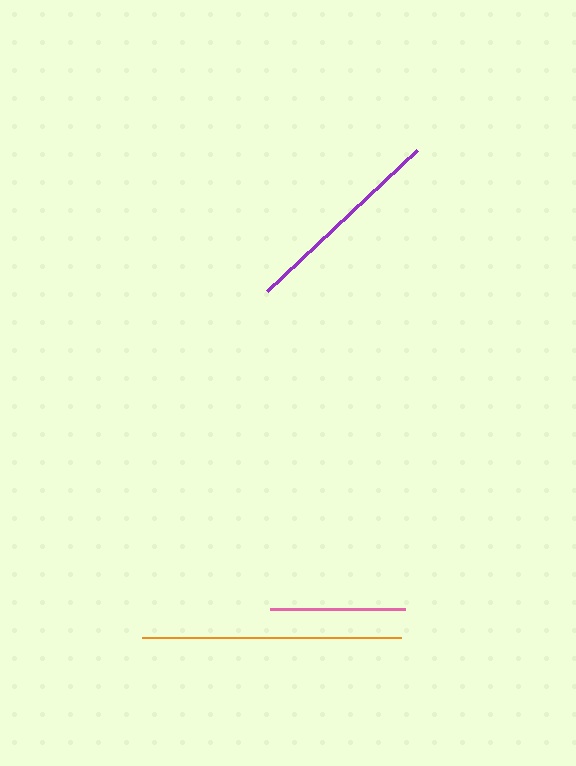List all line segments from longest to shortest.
From longest to shortest: orange, purple, pink.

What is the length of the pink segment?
The pink segment is approximately 135 pixels long.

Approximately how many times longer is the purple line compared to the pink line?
The purple line is approximately 1.5 times the length of the pink line.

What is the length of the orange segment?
The orange segment is approximately 259 pixels long.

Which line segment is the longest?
The orange line is the longest at approximately 259 pixels.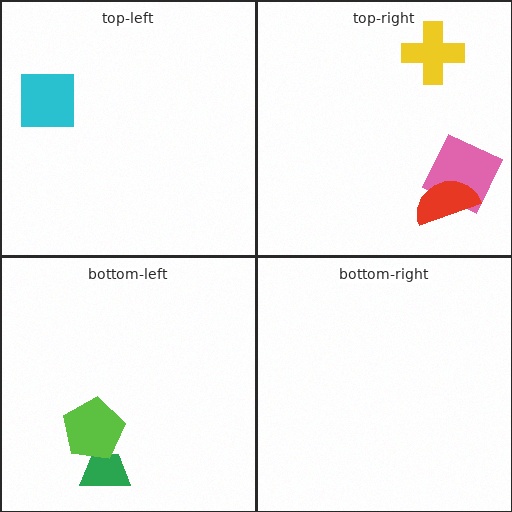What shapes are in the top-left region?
The cyan square.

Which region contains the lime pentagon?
The bottom-left region.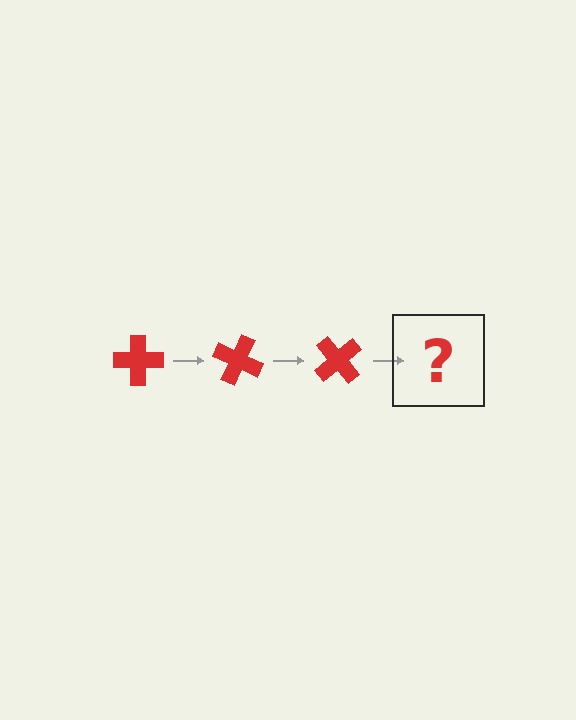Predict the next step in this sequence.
The next step is a red cross rotated 75 degrees.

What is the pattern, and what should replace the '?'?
The pattern is that the cross rotates 25 degrees each step. The '?' should be a red cross rotated 75 degrees.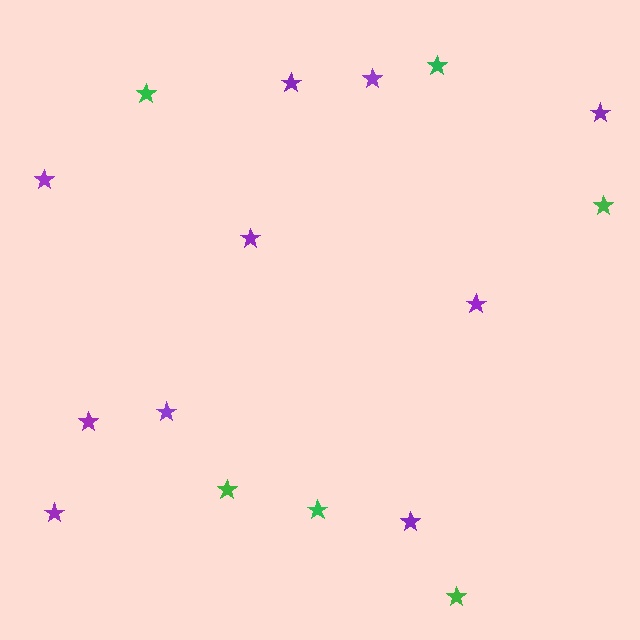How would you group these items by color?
There are 2 groups: one group of green stars (6) and one group of purple stars (10).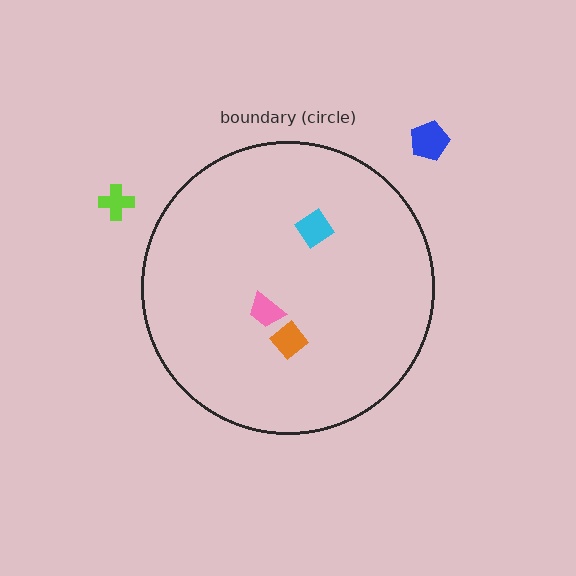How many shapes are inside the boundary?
3 inside, 2 outside.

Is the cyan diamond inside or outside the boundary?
Inside.